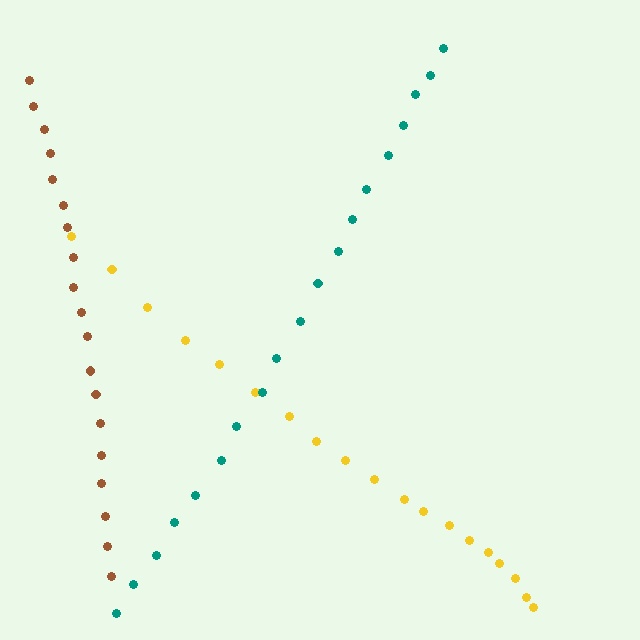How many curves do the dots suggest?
There are 3 distinct paths.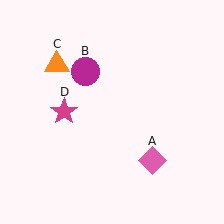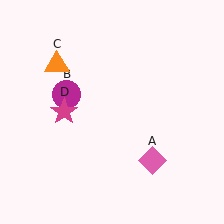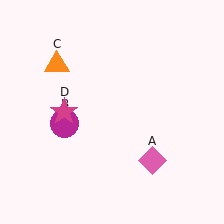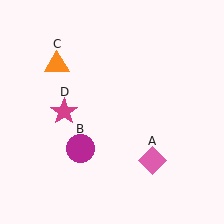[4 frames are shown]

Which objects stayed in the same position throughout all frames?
Pink diamond (object A) and orange triangle (object C) and magenta star (object D) remained stationary.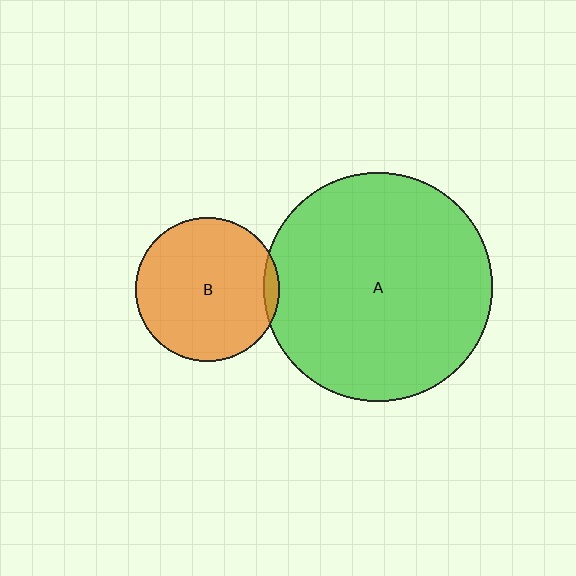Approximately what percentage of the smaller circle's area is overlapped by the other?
Approximately 5%.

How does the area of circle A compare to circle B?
Approximately 2.5 times.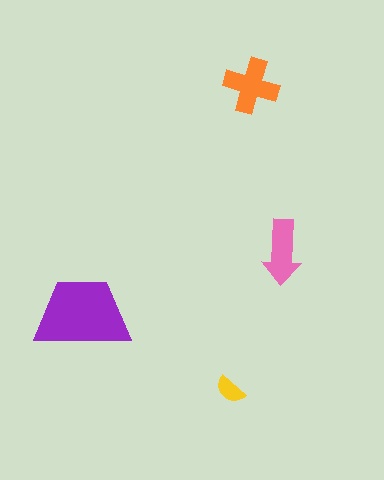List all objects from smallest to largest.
The yellow semicircle, the pink arrow, the orange cross, the purple trapezoid.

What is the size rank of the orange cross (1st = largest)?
2nd.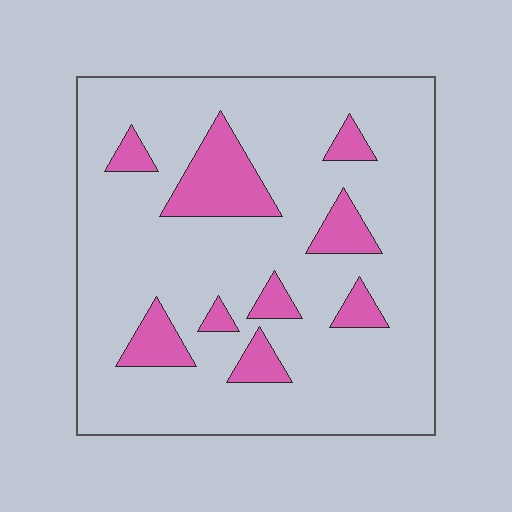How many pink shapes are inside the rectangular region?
9.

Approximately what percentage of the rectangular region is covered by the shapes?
Approximately 15%.